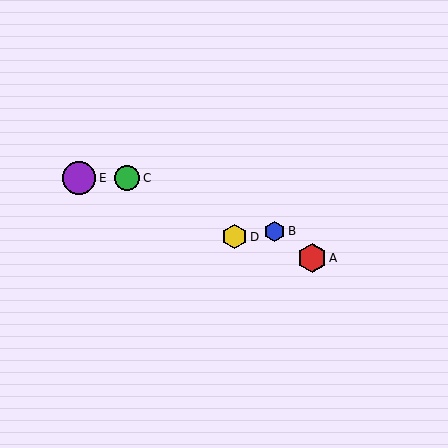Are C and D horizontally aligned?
No, C is at y≈178 and D is at y≈237.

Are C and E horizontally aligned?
Yes, both are at y≈178.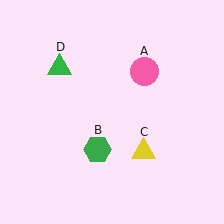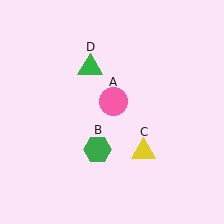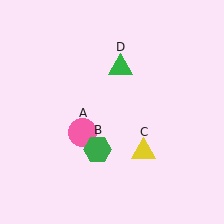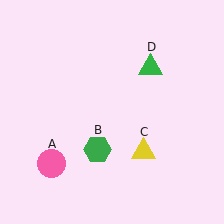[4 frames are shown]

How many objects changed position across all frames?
2 objects changed position: pink circle (object A), green triangle (object D).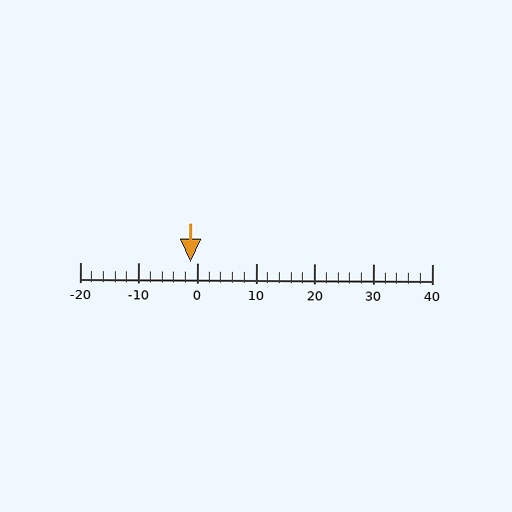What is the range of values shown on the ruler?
The ruler shows values from -20 to 40.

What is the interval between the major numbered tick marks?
The major tick marks are spaced 10 units apart.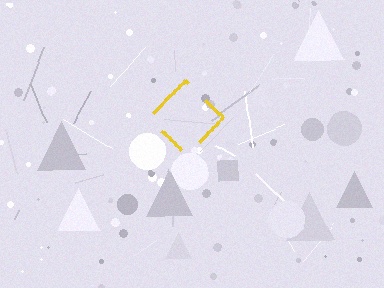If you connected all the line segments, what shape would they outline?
They would outline a diamond.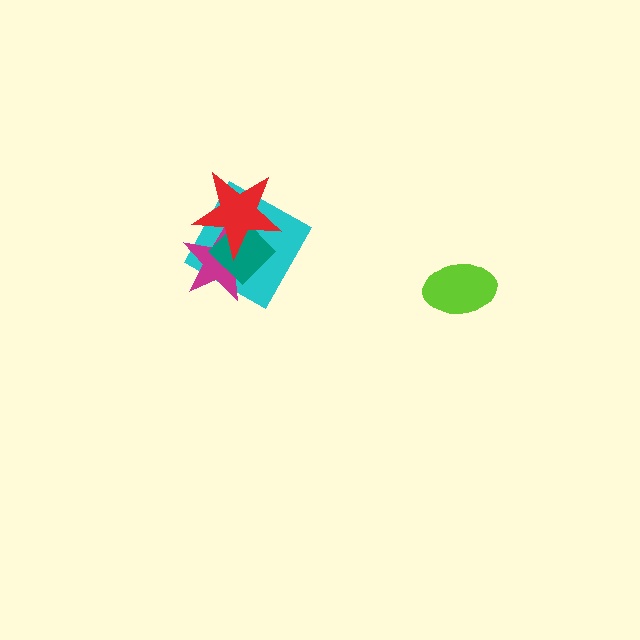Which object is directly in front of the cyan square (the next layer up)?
The magenta star is directly in front of the cyan square.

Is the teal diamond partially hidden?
Yes, it is partially covered by another shape.